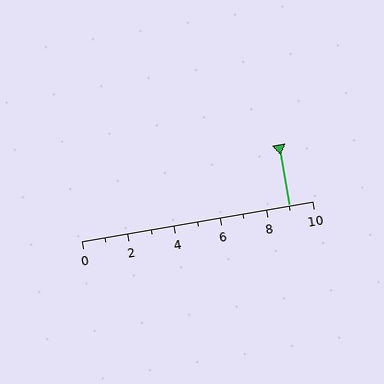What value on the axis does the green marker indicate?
The marker indicates approximately 9.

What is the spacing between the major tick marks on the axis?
The major ticks are spaced 2 apart.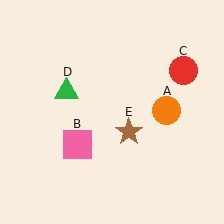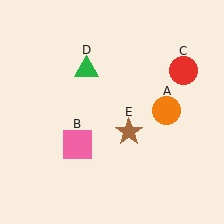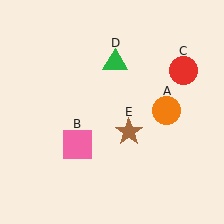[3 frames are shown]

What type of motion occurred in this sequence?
The green triangle (object D) rotated clockwise around the center of the scene.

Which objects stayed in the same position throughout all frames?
Orange circle (object A) and pink square (object B) and red circle (object C) and brown star (object E) remained stationary.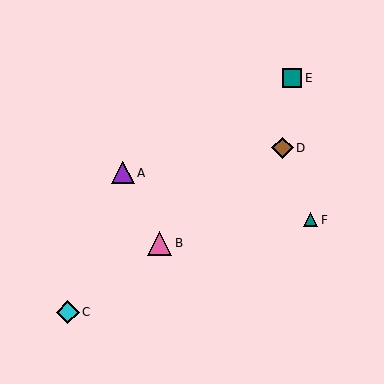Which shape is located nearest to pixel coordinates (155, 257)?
The pink triangle (labeled B) at (160, 243) is nearest to that location.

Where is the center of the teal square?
The center of the teal square is at (292, 78).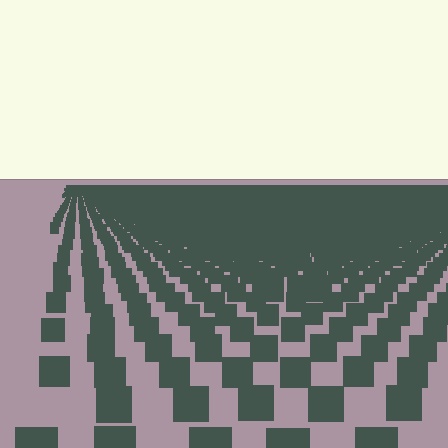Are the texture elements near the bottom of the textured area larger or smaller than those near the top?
Larger. Near the bottom, elements are closer to the viewer and appear at a bigger on-screen size.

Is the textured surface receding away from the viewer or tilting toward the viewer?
The surface is receding away from the viewer. Texture elements get smaller and denser toward the top.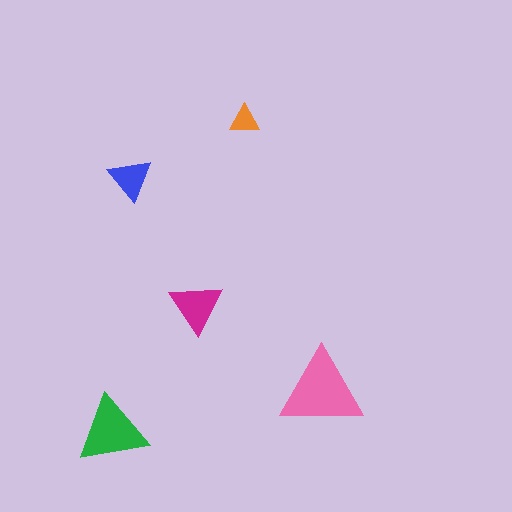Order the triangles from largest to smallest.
the pink one, the green one, the magenta one, the blue one, the orange one.